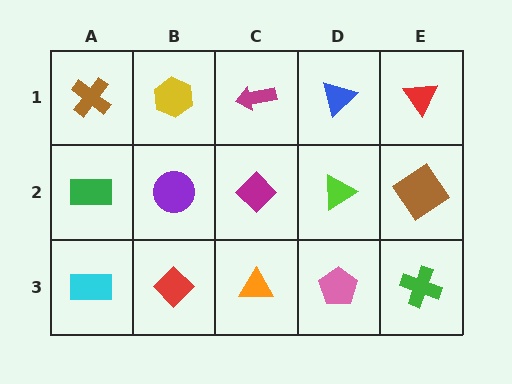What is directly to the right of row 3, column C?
A pink pentagon.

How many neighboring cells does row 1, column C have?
3.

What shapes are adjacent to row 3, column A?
A green rectangle (row 2, column A), a red diamond (row 3, column B).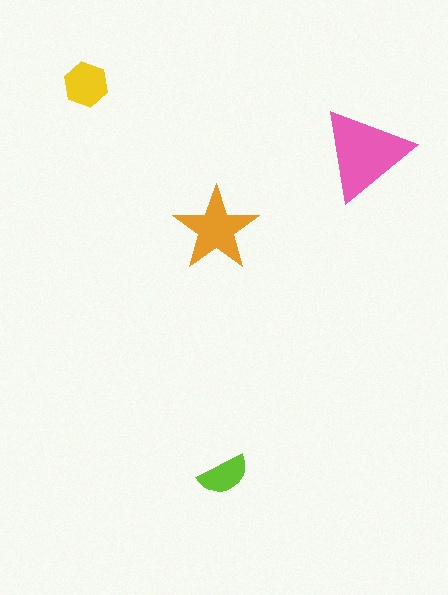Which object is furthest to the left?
The yellow hexagon is leftmost.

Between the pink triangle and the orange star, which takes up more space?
The pink triangle.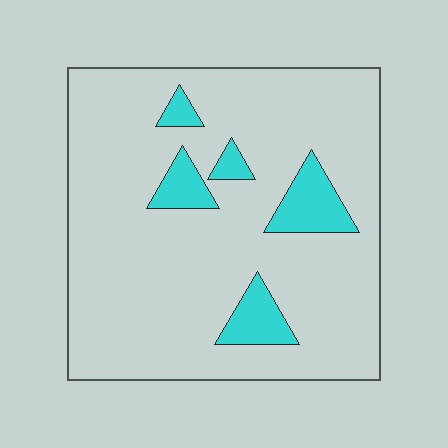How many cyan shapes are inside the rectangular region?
5.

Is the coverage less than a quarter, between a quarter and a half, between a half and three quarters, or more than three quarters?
Less than a quarter.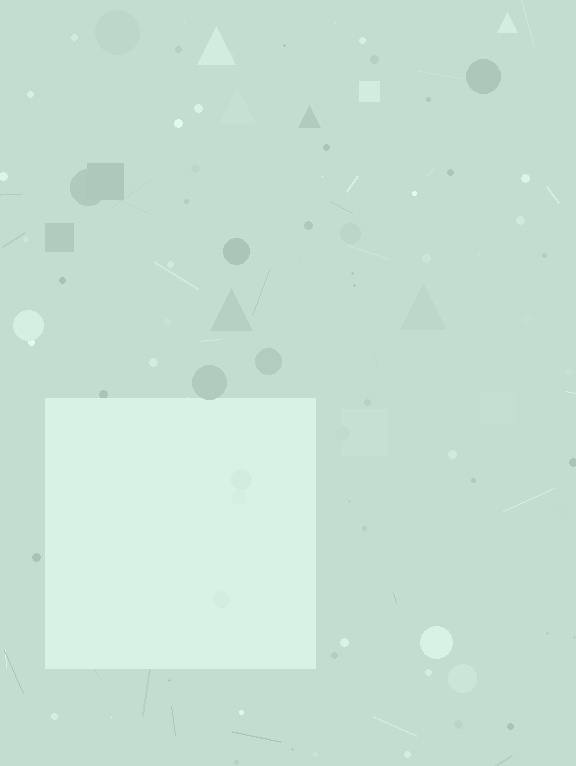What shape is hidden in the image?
A square is hidden in the image.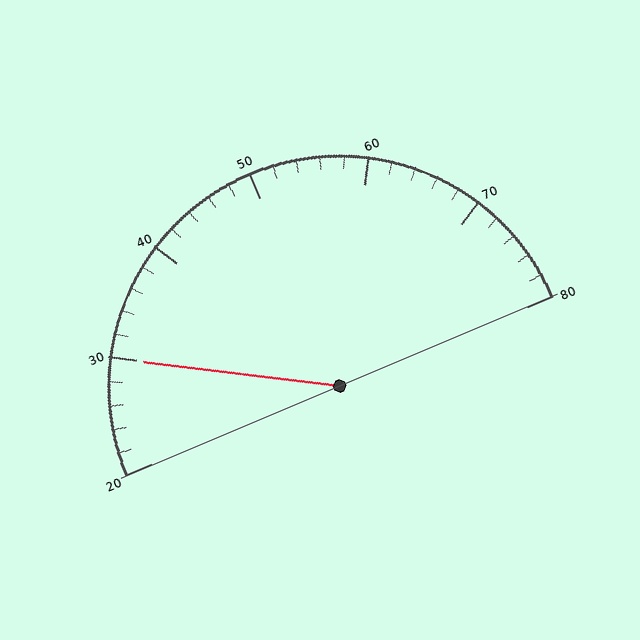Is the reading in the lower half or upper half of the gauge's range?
The reading is in the lower half of the range (20 to 80).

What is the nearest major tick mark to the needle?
The nearest major tick mark is 30.